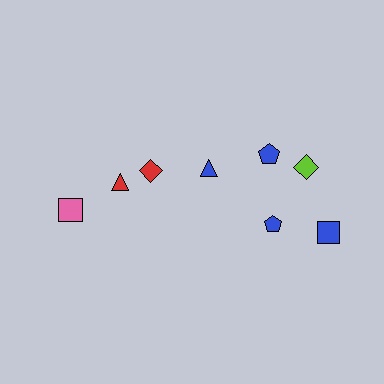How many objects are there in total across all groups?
There are 8 objects.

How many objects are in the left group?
There are 3 objects.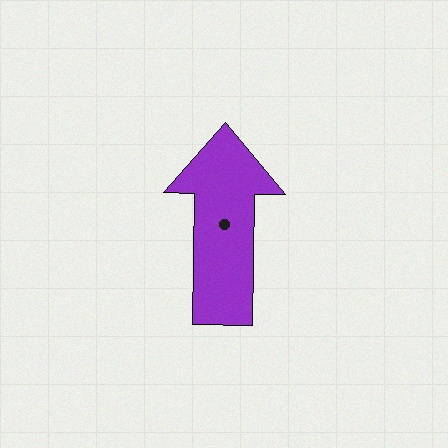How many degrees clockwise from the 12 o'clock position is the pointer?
Approximately 1 degrees.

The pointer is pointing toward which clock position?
Roughly 12 o'clock.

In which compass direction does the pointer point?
North.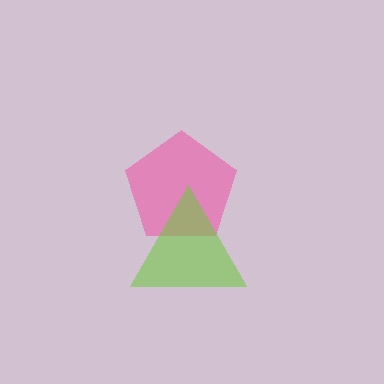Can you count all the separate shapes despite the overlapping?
Yes, there are 2 separate shapes.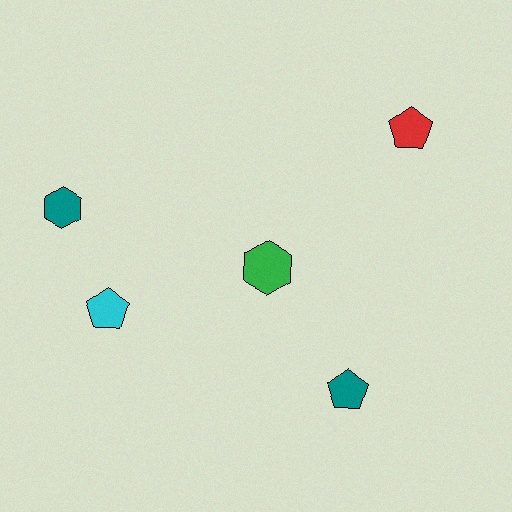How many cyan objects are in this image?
There is 1 cyan object.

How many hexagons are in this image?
There are 2 hexagons.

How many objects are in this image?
There are 5 objects.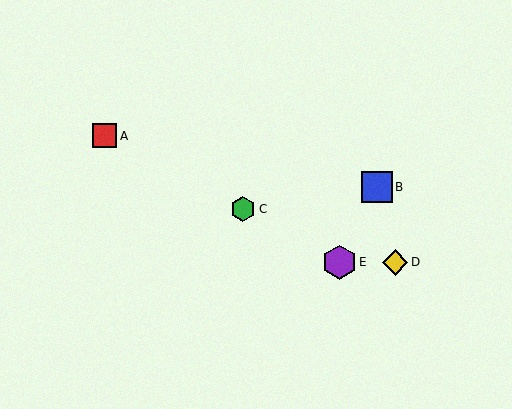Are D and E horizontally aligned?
Yes, both are at y≈262.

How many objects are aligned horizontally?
2 objects (D, E) are aligned horizontally.